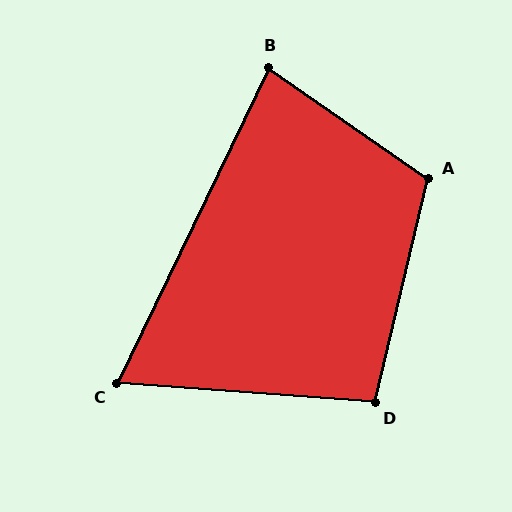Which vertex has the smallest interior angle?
C, at approximately 68 degrees.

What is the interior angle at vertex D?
Approximately 99 degrees (obtuse).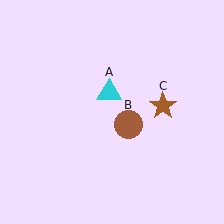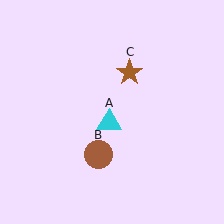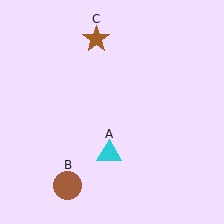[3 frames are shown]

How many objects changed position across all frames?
3 objects changed position: cyan triangle (object A), brown circle (object B), brown star (object C).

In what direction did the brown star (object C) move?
The brown star (object C) moved up and to the left.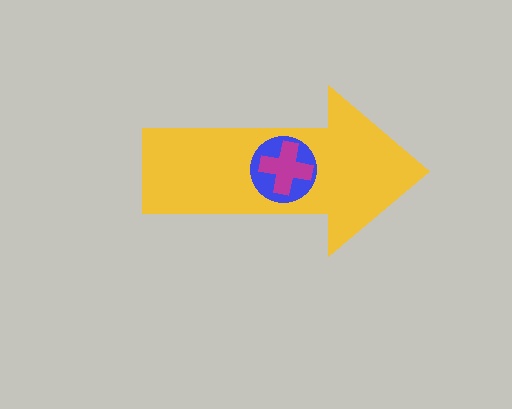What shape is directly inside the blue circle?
The magenta cross.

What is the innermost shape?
The magenta cross.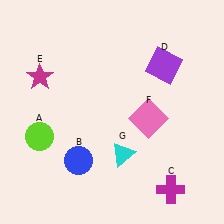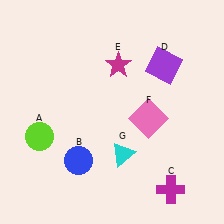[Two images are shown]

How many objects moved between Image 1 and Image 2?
1 object moved between the two images.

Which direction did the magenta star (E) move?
The magenta star (E) moved right.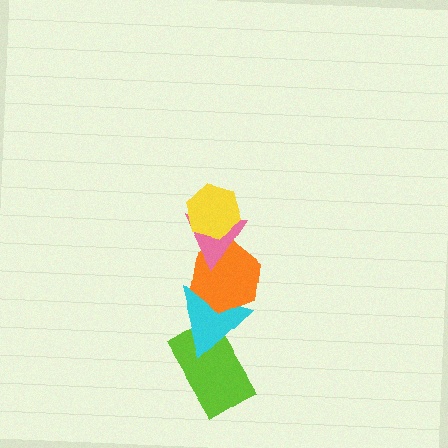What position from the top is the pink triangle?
The pink triangle is 2nd from the top.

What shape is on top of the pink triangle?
The yellow hexagon is on top of the pink triangle.